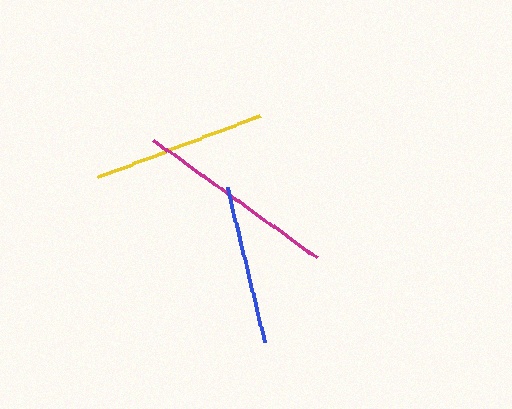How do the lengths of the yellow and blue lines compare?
The yellow and blue lines are approximately the same length.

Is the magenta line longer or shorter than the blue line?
The magenta line is longer than the blue line.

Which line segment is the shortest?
The blue line is the shortest at approximately 159 pixels.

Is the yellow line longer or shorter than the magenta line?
The magenta line is longer than the yellow line.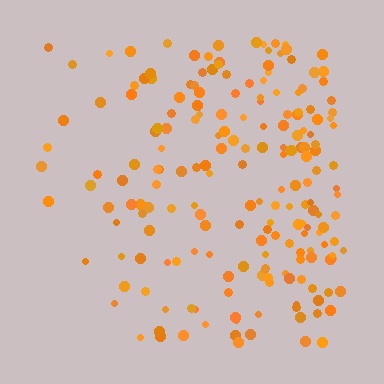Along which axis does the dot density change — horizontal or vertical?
Horizontal.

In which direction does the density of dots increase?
From left to right, with the right side densest.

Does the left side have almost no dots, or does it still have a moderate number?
Still a moderate number, just noticeably fewer than the right.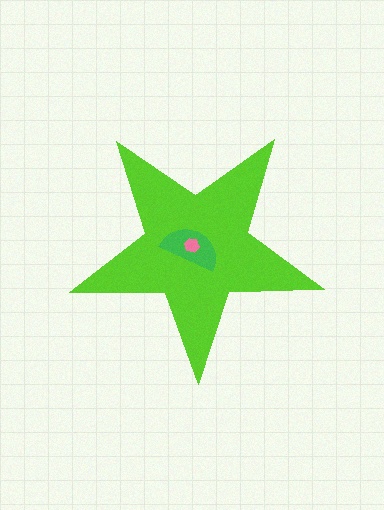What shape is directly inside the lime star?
The green semicircle.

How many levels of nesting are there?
3.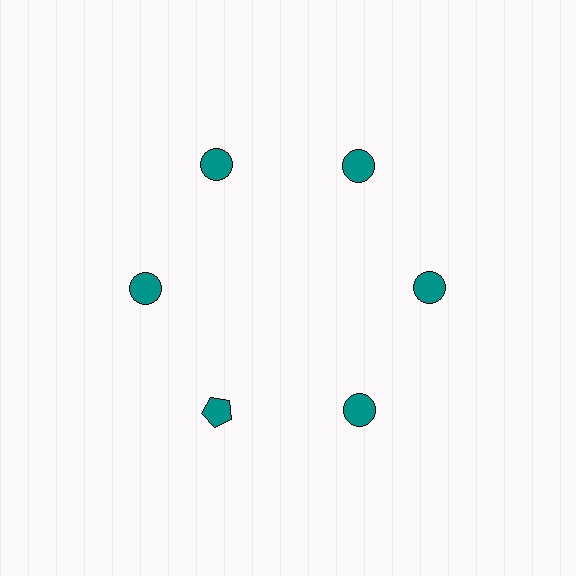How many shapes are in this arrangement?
There are 6 shapes arranged in a ring pattern.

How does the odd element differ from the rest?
It has a different shape: pentagon instead of circle.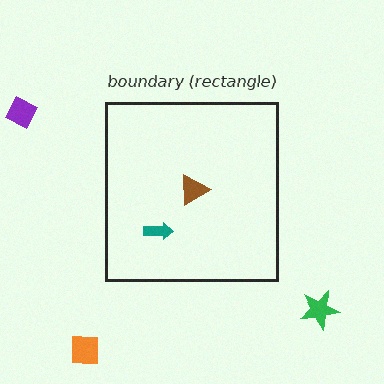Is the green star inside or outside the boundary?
Outside.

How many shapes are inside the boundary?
2 inside, 3 outside.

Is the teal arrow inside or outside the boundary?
Inside.